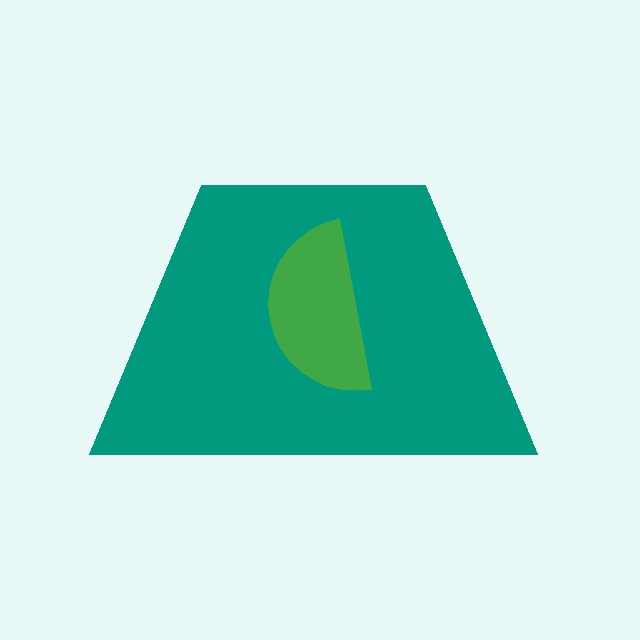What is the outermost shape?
The teal trapezoid.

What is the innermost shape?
The green semicircle.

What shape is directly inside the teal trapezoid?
The green semicircle.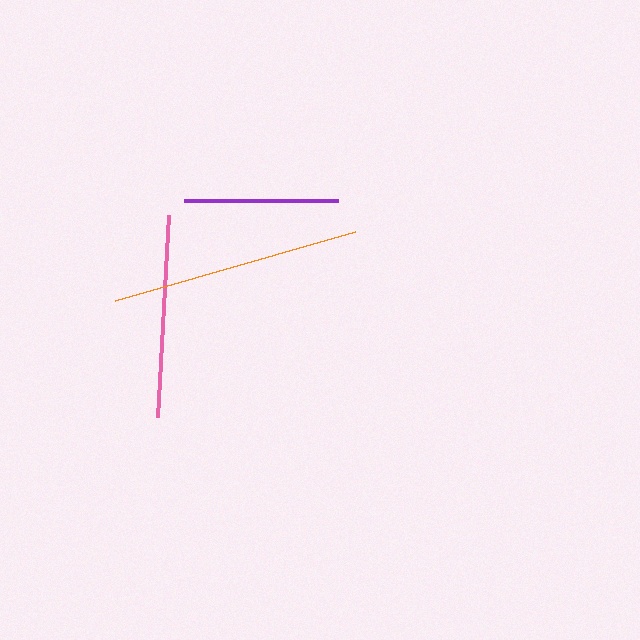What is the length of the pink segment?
The pink segment is approximately 203 pixels long.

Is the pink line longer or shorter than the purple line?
The pink line is longer than the purple line.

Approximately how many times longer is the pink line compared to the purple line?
The pink line is approximately 1.3 times the length of the purple line.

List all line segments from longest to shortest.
From longest to shortest: orange, pink, purple.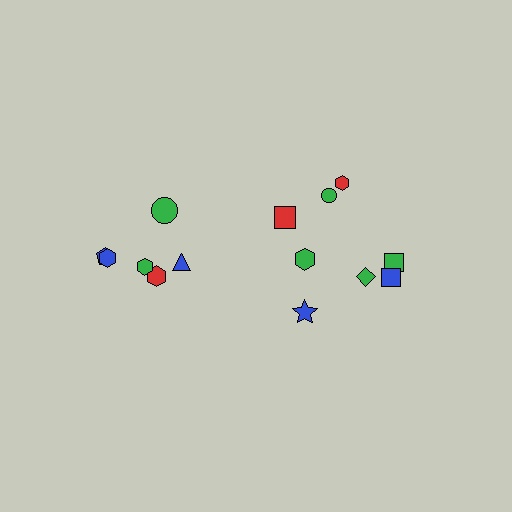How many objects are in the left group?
There are 6 objects.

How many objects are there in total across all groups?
There are 14 objects.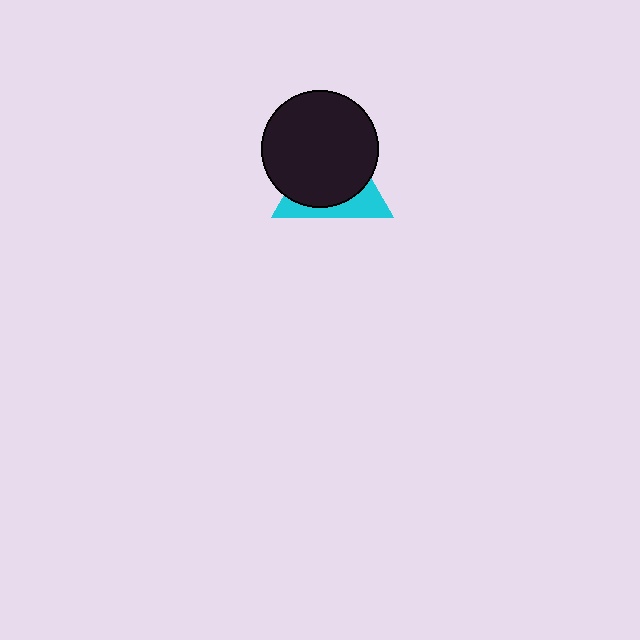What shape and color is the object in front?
The object in front is a black circle.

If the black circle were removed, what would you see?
You would see the complete cyan triangle.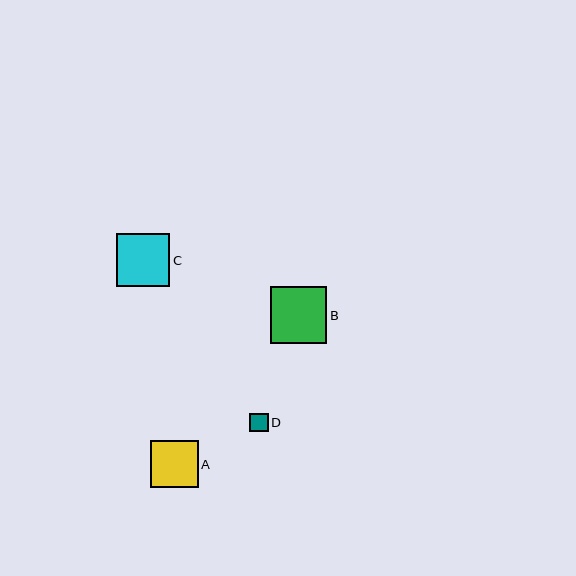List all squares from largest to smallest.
From largest to smallest: B, C, A, D.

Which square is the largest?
Square B is the largest with a size of approximately 57 pixels.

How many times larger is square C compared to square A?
Square C is approximately 1.1 times the size of square A.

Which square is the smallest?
Square D is the smallest with a size of approximately 19 pixels.